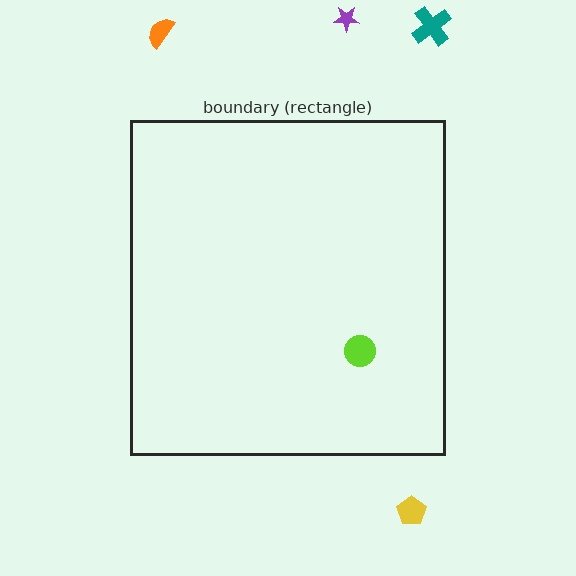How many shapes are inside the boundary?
1 inside, 4 outside.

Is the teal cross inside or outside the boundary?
Outside.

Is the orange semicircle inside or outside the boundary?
Outside.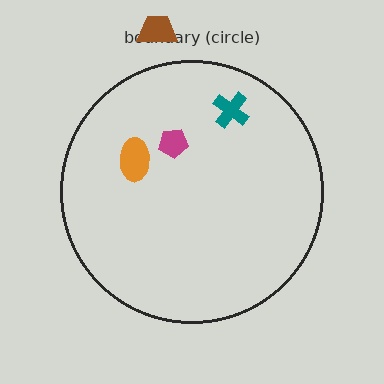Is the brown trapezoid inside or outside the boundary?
Outside.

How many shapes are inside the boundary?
3 inside, 1 outside.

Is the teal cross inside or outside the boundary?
Inside.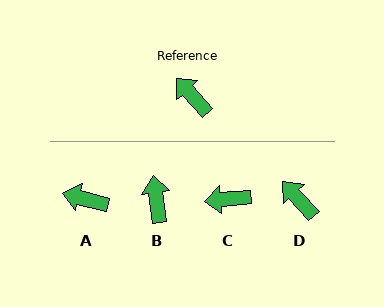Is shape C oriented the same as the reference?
No, it is off by about 53 degrees.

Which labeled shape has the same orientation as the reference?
D.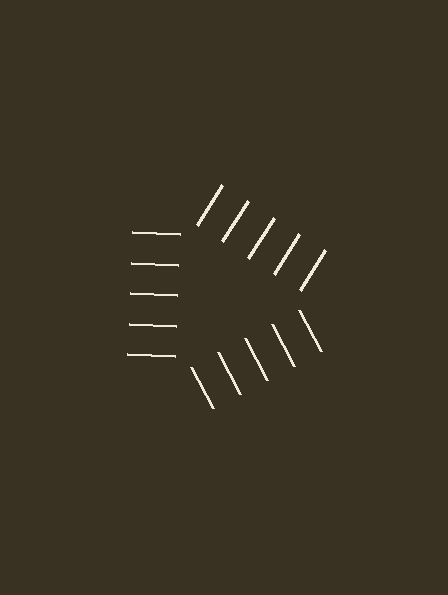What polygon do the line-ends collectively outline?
An illusory triangle — the line segments terminate on its edges but no continuous stroke is drawn.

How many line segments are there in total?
15 — 5 along each of the 3 edges.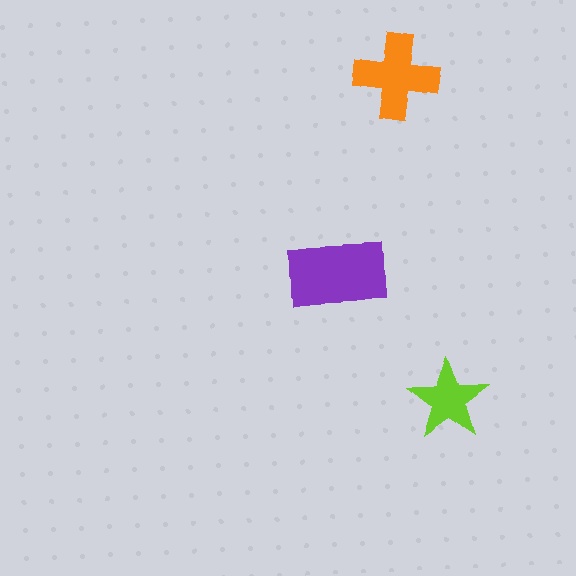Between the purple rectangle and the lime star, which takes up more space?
The purple rectangle.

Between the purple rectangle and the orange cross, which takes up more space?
The purple rectangle.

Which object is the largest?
The purple rectangle.